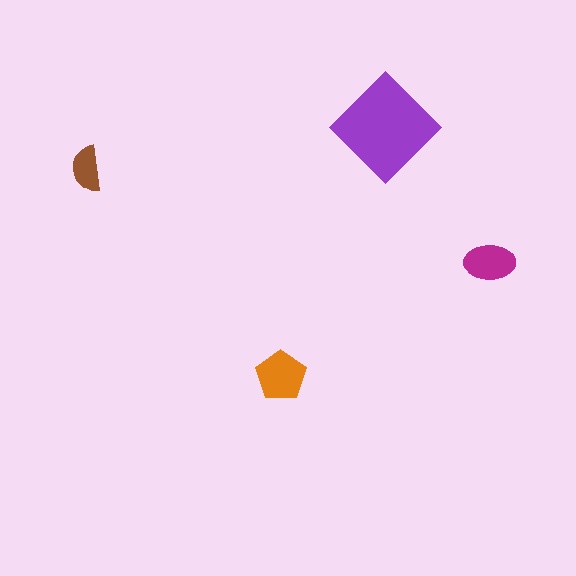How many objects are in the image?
There are 4 objects in the image.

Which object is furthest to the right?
The magenta ellipse is rightmost.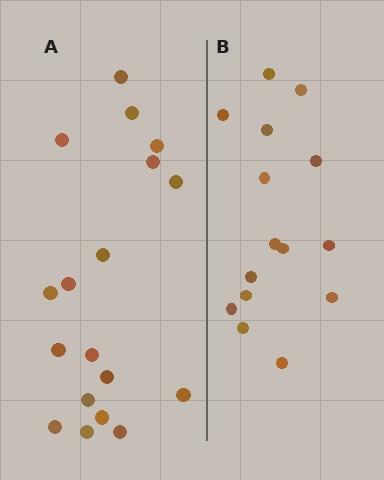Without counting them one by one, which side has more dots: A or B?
Region A (the left region) has more dots.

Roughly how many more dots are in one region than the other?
Region A has just a few more — roughly 2 or 3 more dots than region B.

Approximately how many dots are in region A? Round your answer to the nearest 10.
About 20 dots. (The exact count is 18, which rounds to 20.)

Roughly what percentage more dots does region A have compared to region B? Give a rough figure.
About 20% more.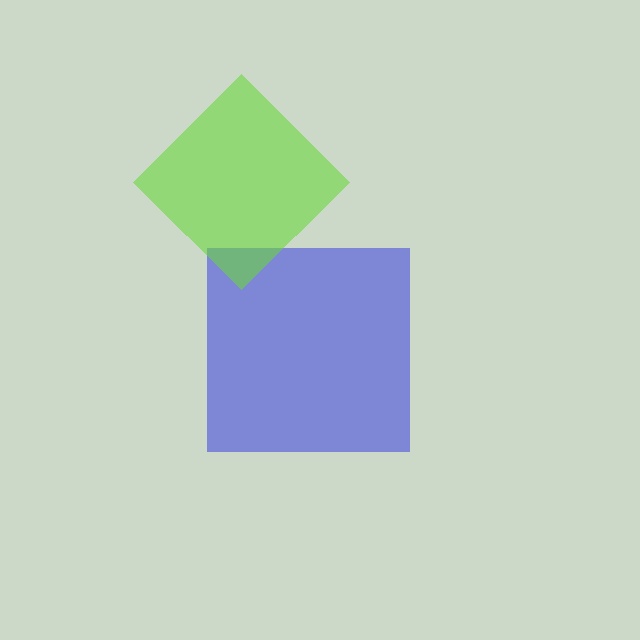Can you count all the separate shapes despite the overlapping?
Yes, there are 2 separate shapes.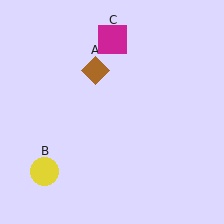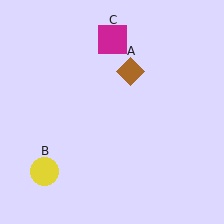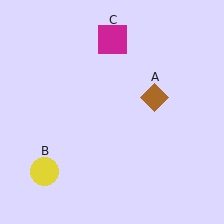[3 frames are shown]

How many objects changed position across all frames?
1 object changed position: brown diamond (object A).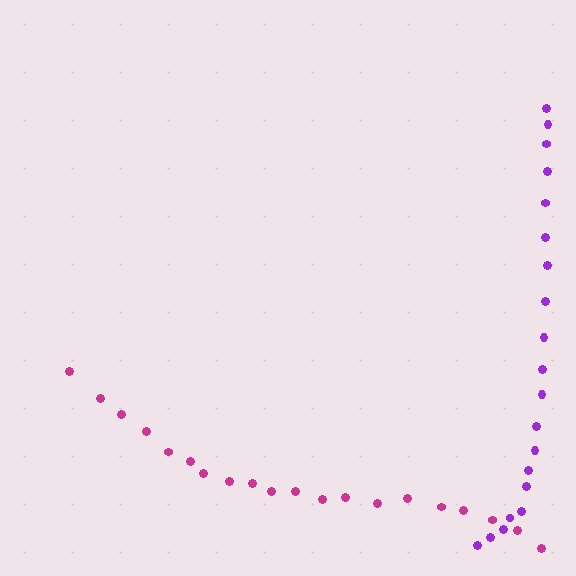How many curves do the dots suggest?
There are 2 distinct paths.